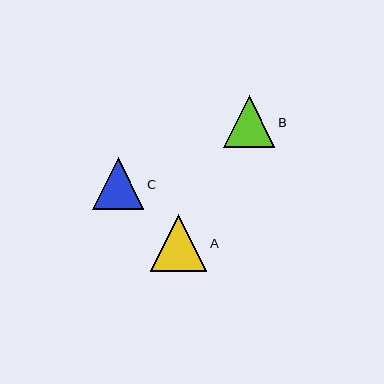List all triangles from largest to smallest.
From largest to smallest: A, B, C.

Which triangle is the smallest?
Triangle C is the smallest with a size of approximately 52 pixels.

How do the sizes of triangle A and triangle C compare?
Triangle A and triangle C are approximately the same size.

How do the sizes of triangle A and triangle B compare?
Triangle A and triangle B are approximately the same size.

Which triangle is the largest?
Triangle A is the largest with a size of approximately 57 pixels.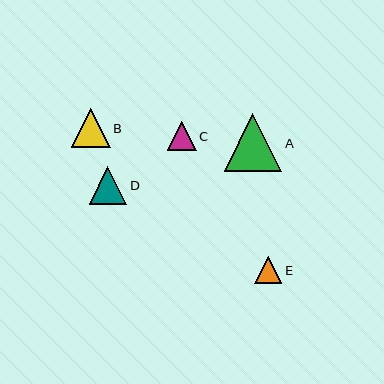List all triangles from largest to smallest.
From largest to smallest: A, B, D, C, E.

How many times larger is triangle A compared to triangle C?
Triangle A is approximately 2.0 times the size of triangle C.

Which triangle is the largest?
Triangle A is the largest with a size of approximately 57 pixels.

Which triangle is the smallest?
Triangle E is the smallest with a size of approximately 27 pixels.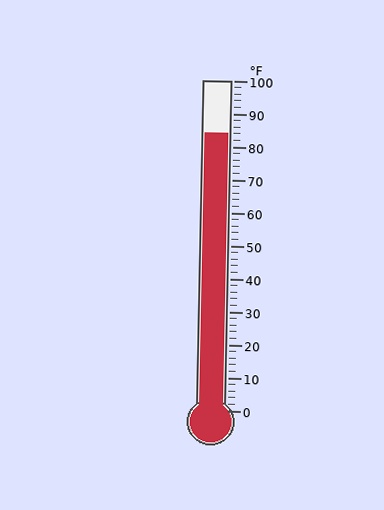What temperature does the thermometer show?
The thermometer shows approximately 84°F.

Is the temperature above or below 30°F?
The temperature is above 30°F.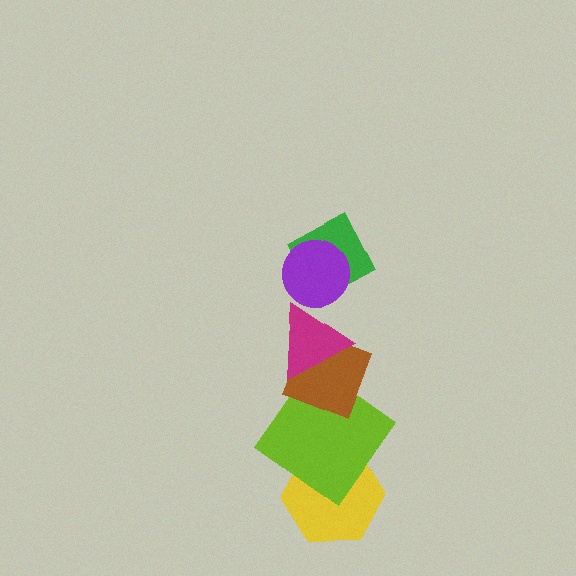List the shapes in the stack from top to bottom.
From top to bottom: the purple circle, the green diamond, the magenta triangle, the brown diamond, the lime diamond, the yellow hexagon.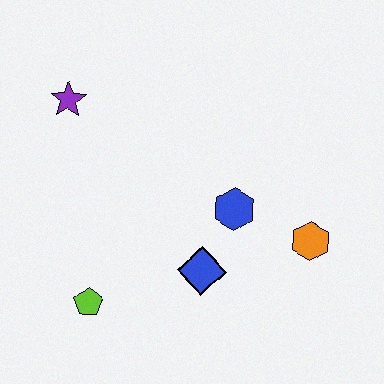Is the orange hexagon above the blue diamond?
Yes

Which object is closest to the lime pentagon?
The blue diamond is closest to the lime pentagon.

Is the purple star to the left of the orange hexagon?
Yes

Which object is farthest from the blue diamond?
The purple star is farthest from the blue diamond.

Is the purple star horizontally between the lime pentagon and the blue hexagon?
No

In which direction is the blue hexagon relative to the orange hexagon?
The blue hexagon is to the left of the orange hexagon.